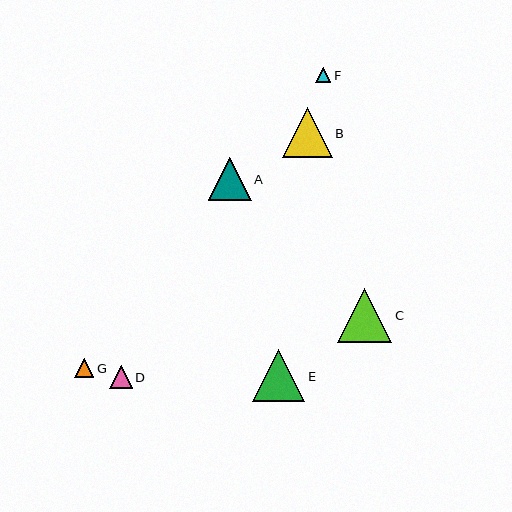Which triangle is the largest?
Triangle C is the largest with a size of approximately 54 pixels.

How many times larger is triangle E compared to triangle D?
Triangle E is approximately 2.3 times the size of triangle D.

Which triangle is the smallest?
Triangle F is the smallest with a size of approximately 15 pixels.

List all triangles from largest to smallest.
From largest to smallest: C, E, B, A, D, G, F.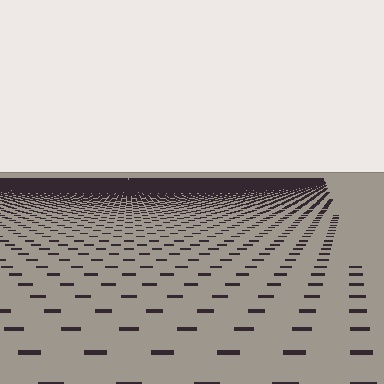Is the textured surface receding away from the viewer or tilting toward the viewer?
The surface is receding away from the viewer. Texture elements get smaller and denser toward the top.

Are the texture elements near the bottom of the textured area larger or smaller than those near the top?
Larger. Near the bottom, elements are closer to the viewer and appear at a bigger on-screen size.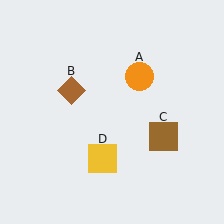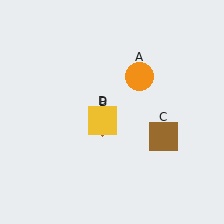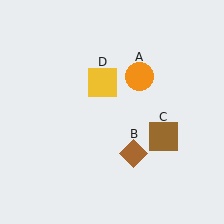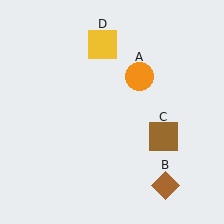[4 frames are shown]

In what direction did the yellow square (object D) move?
The yellow square (object D) moved up.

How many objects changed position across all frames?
2 objects changed position: brown diamond (object B), yellow square (object D).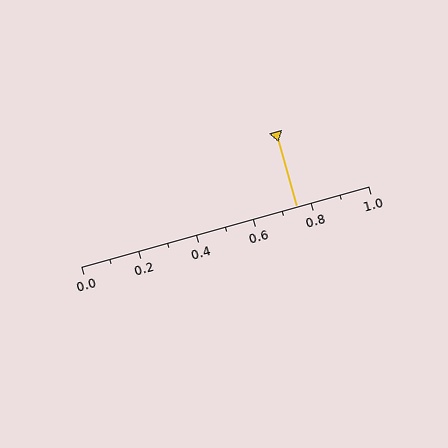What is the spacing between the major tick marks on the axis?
The major ticks are spaced 0.2 apart.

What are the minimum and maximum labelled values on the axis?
The axis runs from 0.0 to 1.0.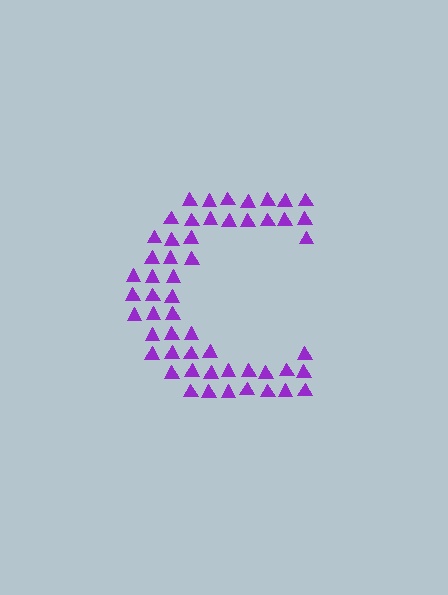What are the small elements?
The small elements are triangles.